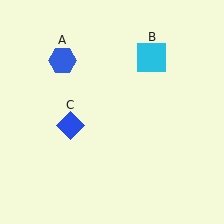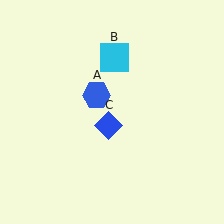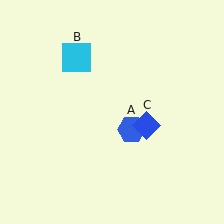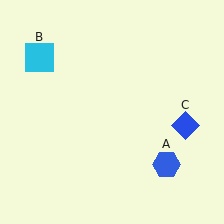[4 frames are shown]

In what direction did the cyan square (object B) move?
The cyan square (object B) moved left.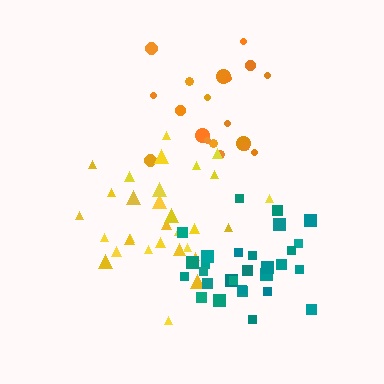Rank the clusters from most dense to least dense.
teal, orange, yellow.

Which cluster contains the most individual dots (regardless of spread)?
Yellow (30).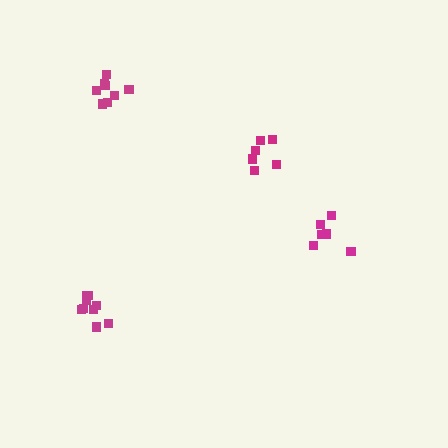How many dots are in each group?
Group 1: 8 dots, Group 2: 6 dots, Group 3: 6 dots, Group 4: 9 dots (29 total).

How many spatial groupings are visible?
There are 4 spatial groupings.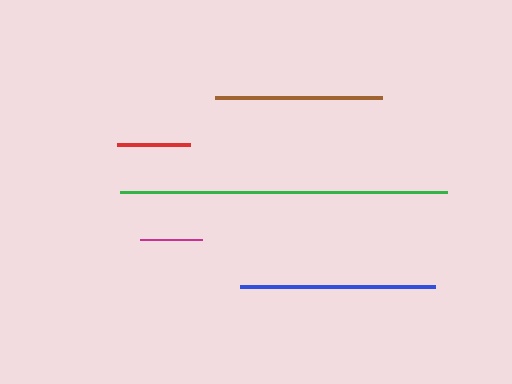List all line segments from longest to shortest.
From longest to shortest: green, blue, brown, red, magenta.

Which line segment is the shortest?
The magenta line is the shortest at approximately 62 pixels.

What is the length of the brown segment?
The brown segment is approximately 167 pixels long.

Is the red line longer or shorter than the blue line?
The blue line is longer than the red line.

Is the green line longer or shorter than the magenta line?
The green line is longer than the magenta line.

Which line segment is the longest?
The green line is the longest at approximately 327 pixels.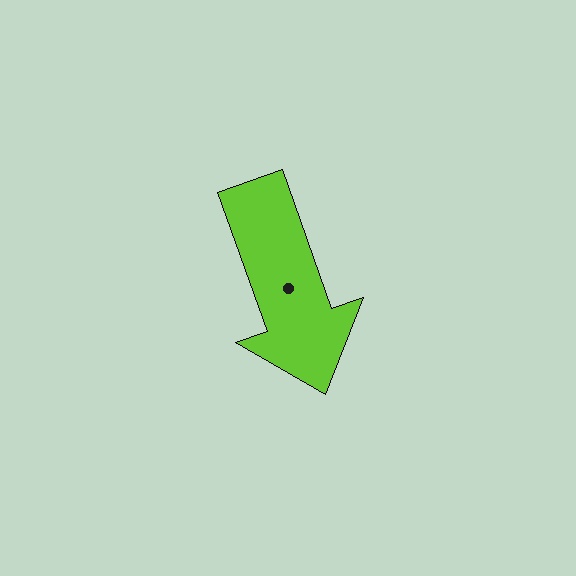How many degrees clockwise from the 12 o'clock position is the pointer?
Approximately 160 degrees.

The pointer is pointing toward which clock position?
Roughly 5 o'clock.